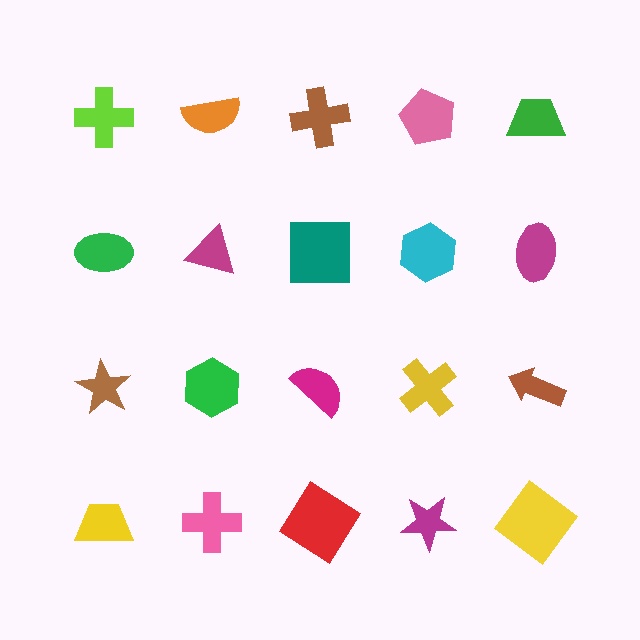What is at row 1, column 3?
A brown cross.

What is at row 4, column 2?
A pink cross.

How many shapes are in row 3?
5 shapes.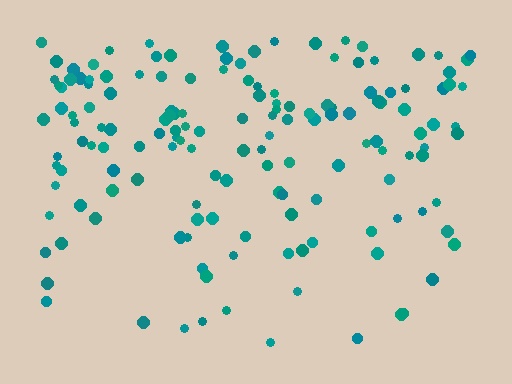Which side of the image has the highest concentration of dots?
The top.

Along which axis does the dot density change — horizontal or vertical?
Vertical.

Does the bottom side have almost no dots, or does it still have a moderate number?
Still a moderate number, just noticeably fewer than the top.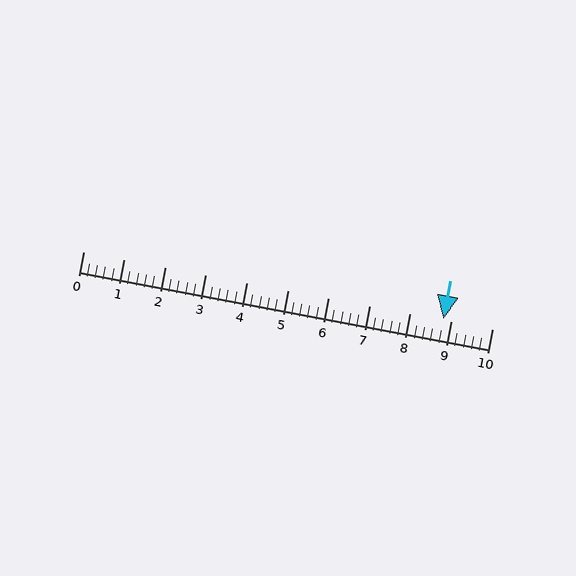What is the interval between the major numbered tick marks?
The major tick marks are spaced 1 units apart.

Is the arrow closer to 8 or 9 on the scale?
The arrow is closer to 9.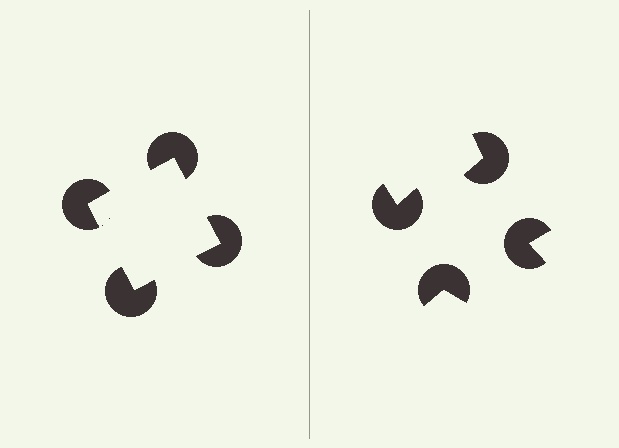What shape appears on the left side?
An illusory square.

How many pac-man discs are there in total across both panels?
8 — 4 on each side.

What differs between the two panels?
The pac-man discs are positioned identically on both sides; only the wedge orientations differ. On the left they align to a square; on the right they are misaligned.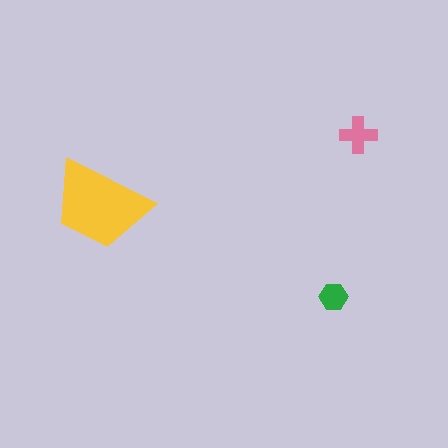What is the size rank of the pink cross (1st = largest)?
2nd.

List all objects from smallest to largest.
The green hexagon, the pink cross, the yellow trapezoid.